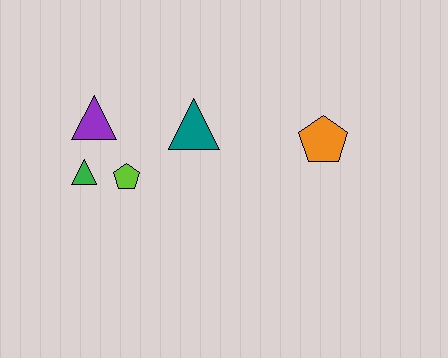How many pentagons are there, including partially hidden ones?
There are 2 pentagons.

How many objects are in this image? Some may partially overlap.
There are 5 objects.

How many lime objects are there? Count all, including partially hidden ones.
There is 1 lime object.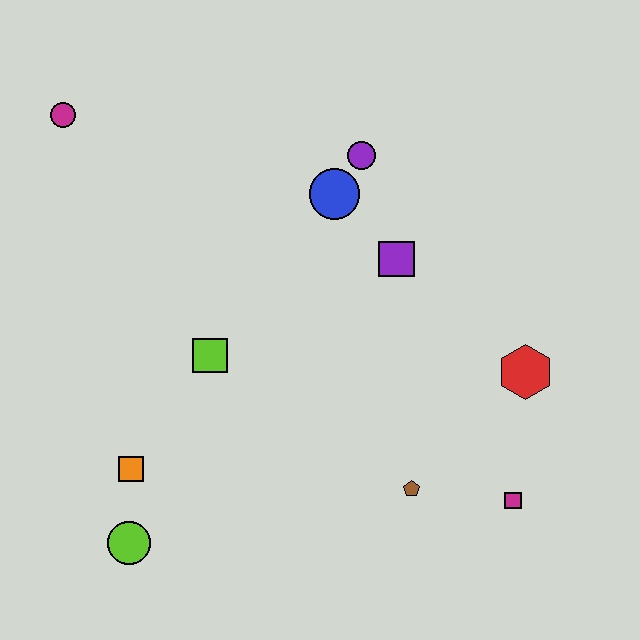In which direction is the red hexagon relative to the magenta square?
The red hexagon is above the magenta square.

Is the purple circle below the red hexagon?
No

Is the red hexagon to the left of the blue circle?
No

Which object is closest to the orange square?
The lime circle is closest to the orange square.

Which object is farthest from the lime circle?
The purple circle is farthest from the lime circle.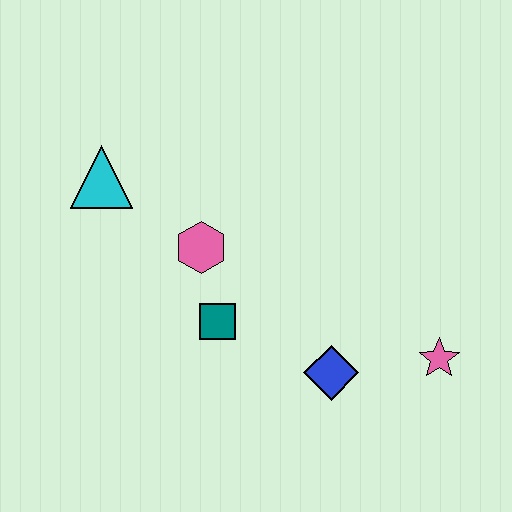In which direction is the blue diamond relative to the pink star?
The blue diamond is to the left of the pink star.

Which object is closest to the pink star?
The blue diamond is closest to the pink star.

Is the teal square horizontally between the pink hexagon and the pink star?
Yes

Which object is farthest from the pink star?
The cyan triangle is farthest from the pink star.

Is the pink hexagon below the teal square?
No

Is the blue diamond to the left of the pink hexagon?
No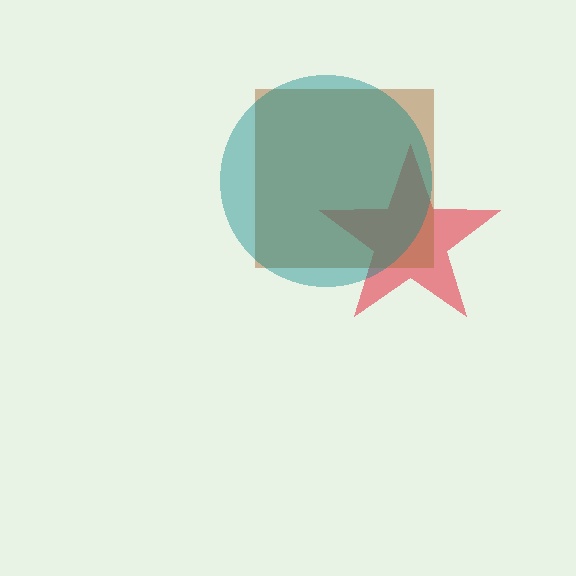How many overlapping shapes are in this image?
There are 3 overlapping shapes in the image.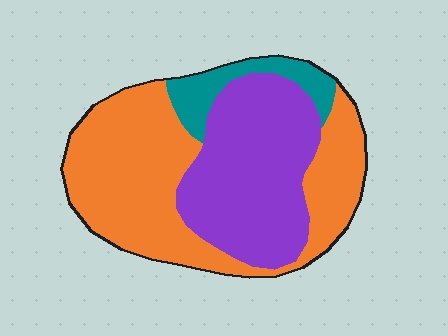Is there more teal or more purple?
Purple.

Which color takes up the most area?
Orange, at roughly 50%.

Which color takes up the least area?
Teal, at roughly 10%.